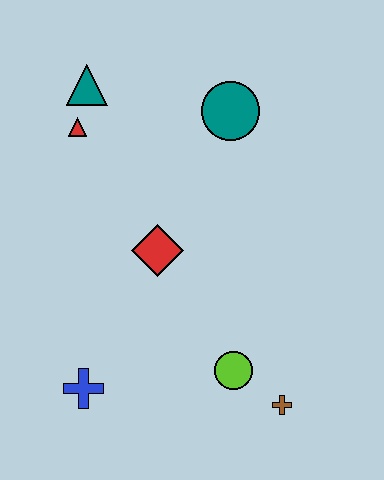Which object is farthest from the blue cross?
The teal circle is farthest from the blue cross.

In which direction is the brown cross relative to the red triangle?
The brown cross is below the red triangle.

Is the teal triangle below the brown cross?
No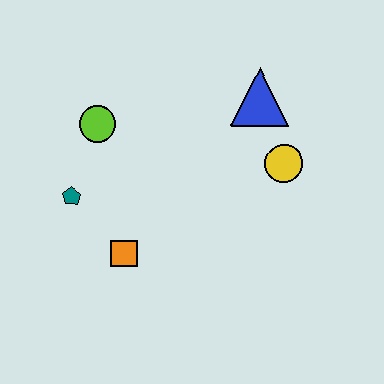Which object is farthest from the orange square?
The blue triangle is farthest from the orange square.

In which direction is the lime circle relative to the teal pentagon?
The lime circle is above the teal pentagon.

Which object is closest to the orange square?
The teal pentagon is closest to the orange square.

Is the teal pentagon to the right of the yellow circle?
No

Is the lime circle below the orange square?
No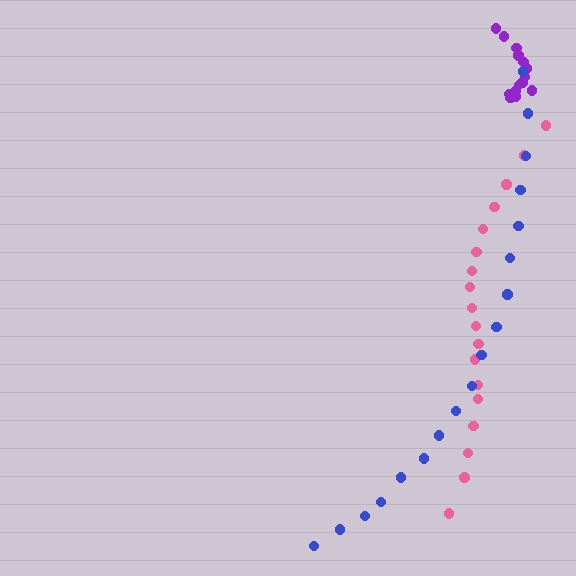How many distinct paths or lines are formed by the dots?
There are 3 distinct paths.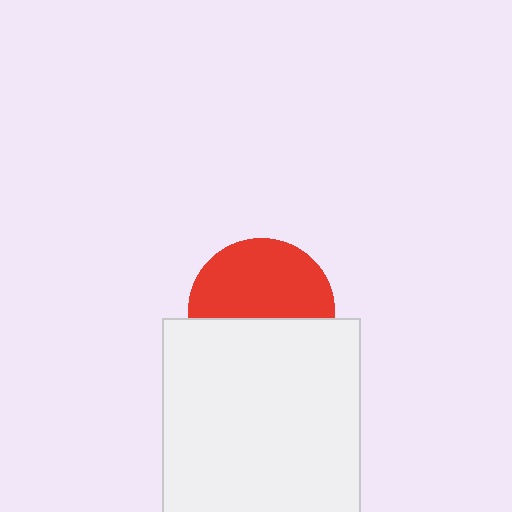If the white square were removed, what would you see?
You would see the complete red circle.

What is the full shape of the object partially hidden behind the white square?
The partially hidden object is a red circle.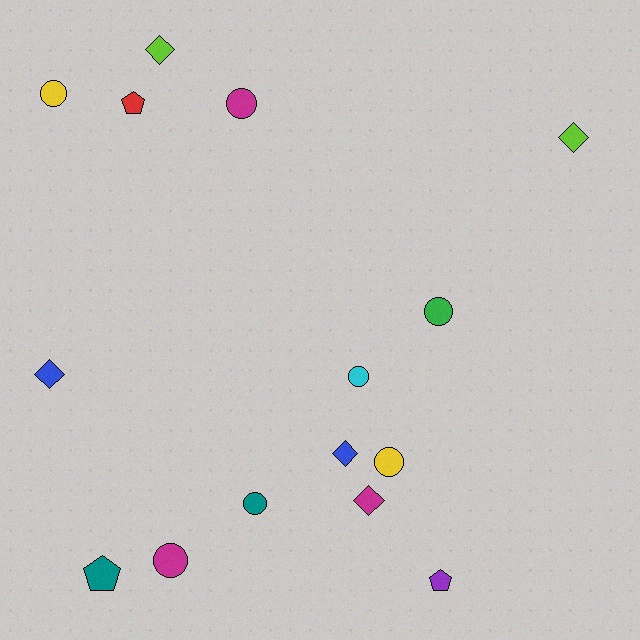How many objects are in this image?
There are 15 objects.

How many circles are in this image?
There are 7 circles.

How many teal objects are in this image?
There are 2 teal objects.